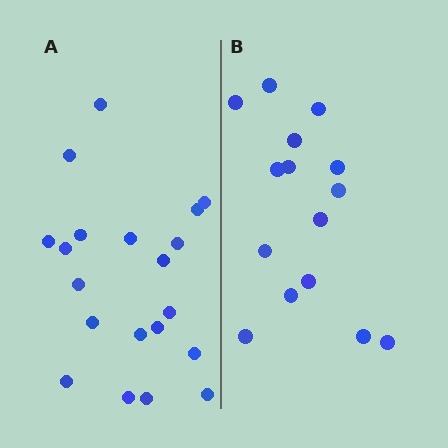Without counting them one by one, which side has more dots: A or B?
Region A (the left region) has more dots.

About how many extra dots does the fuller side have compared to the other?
Region A has about 5 more dots than region B.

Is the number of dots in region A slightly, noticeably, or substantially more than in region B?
Region A has noticeably more, but not dramatically so. The ratio is roughly 1.3 to 1.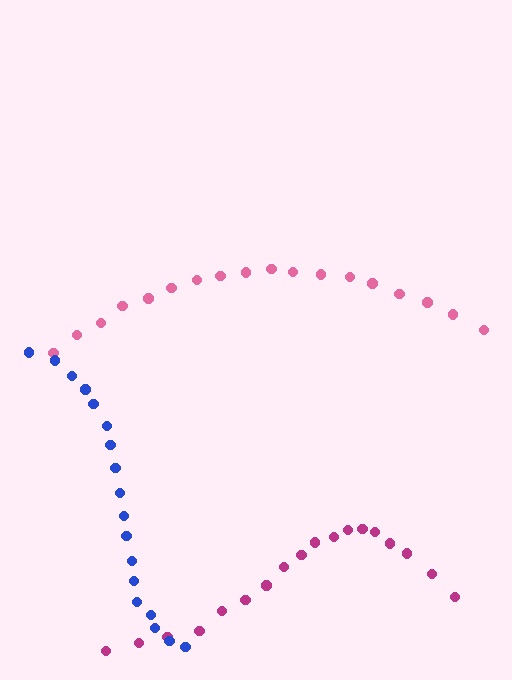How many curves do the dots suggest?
There are 3 distinct paths.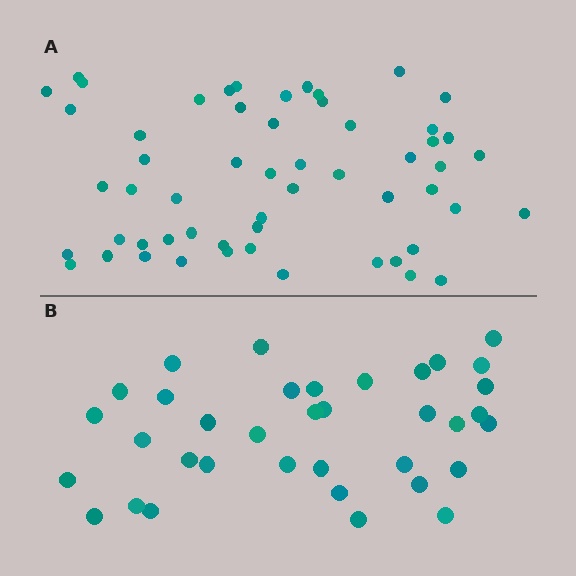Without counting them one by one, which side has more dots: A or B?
Region A (the top region) has more dots.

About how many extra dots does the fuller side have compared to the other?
Region A has approximately 20 more dots than region B.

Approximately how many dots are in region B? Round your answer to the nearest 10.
About 40 dots. (The exact count is 36, which rounds to 40.)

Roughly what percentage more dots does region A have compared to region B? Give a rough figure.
About 55% more.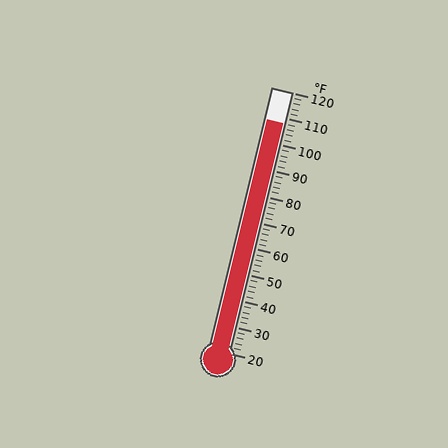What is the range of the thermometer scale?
The thermometer scale ranges from 20°F to 120°F.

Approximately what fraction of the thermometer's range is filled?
The thermometer is filled to approximately 90% of its range.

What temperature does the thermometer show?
The thermometer shows approximately 108°F.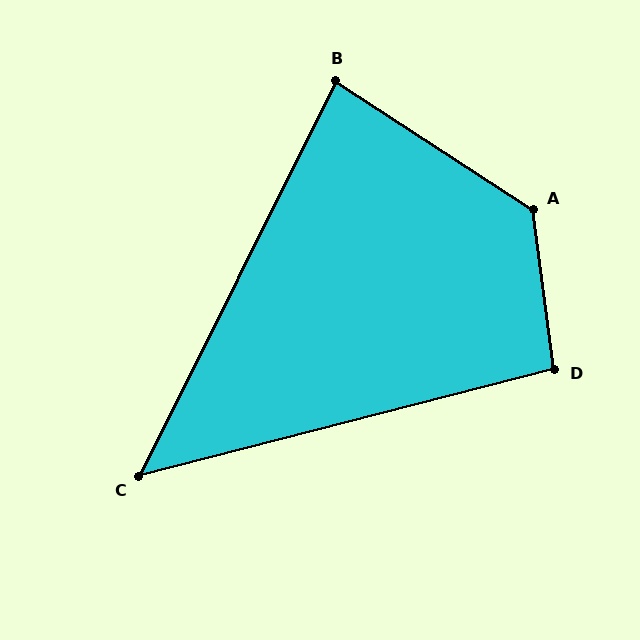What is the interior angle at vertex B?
Approximately 83 degrees (acute).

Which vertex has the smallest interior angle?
C, at approximately 49 degrees.